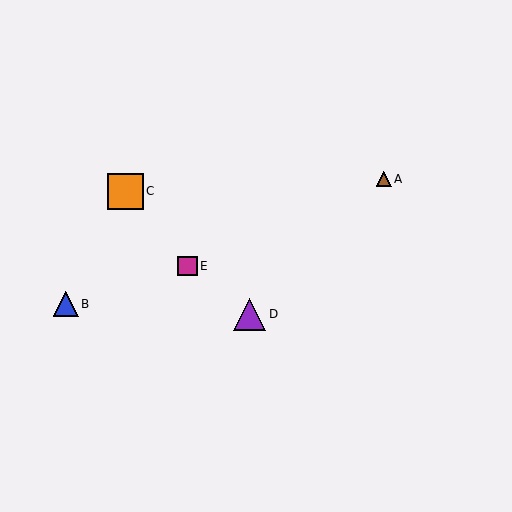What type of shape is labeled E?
Shape E is a magenta square.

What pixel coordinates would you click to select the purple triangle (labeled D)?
Click at (250, 314) to select the purple triangle D.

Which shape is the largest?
The orange square (labeled C) is the largest.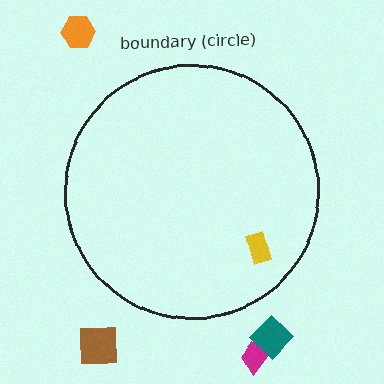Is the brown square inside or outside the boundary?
Outside.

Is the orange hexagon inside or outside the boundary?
Outside.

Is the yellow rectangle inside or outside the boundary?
Inside.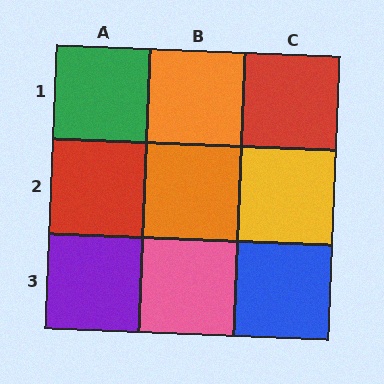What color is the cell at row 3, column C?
Blue.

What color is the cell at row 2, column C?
Yellow.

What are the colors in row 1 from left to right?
Green, orange, red.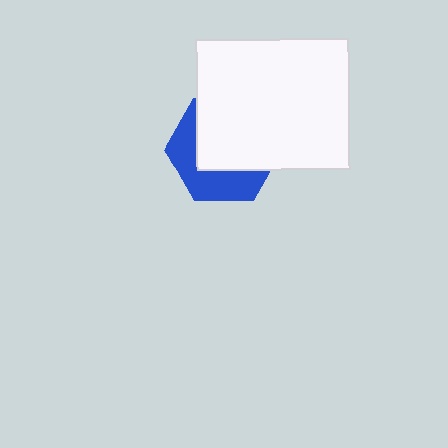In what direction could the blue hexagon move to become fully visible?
The blue hexagon could move toward the lower-left. That would shift it out from behind the white rectangle entirely.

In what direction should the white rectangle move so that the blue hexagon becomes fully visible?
The white rectangle should move toward the upper-right. That is the shortest direction to clear the overlap and leave the blue hexagon fully visible.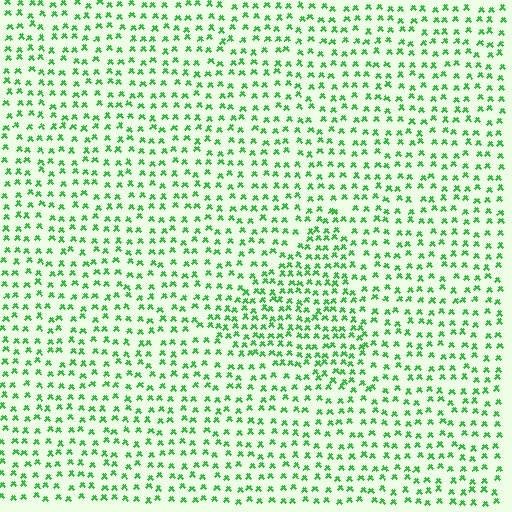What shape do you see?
I see a triangle.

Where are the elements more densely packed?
The elements are more densely packed inside the triangle boundary.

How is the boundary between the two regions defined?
The boundary is defined by a change in element density (approximately 1.6x ratio). All elements are the same color, size, and shape.